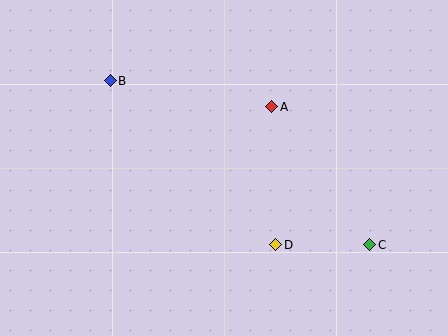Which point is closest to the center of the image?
Point A at (272, 107) is closest to the center.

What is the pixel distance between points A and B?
The distance between A and B is 164 pixels.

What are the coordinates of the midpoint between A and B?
The midpoint between A and B is at (191, 94).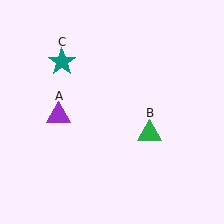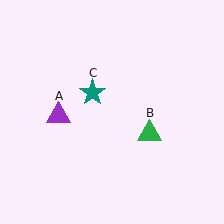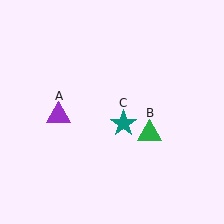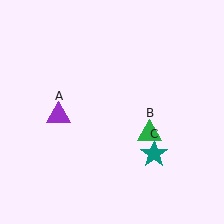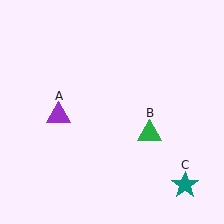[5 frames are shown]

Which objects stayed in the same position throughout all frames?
Purple triangle (object A) and green triangle (object B) remained stationary.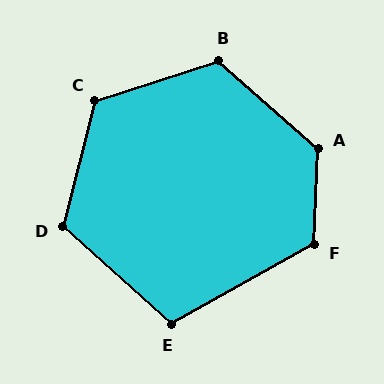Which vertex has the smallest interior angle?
E, at approximately 109 degrees.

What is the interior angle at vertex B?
Approximately 121 degrees (obtuse).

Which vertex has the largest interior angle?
A, at approximately 129 degrees.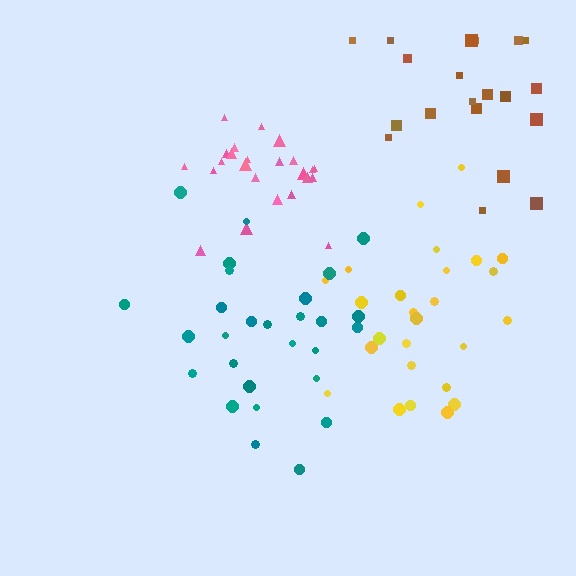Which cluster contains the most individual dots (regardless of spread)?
Teal (28).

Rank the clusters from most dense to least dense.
pink, yellow, teal, brown.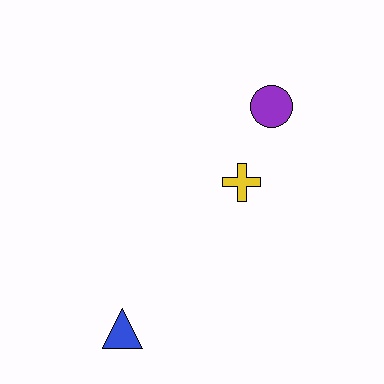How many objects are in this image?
There are 3 objects.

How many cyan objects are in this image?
There are no cyan objects.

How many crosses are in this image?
There is 1 cross.